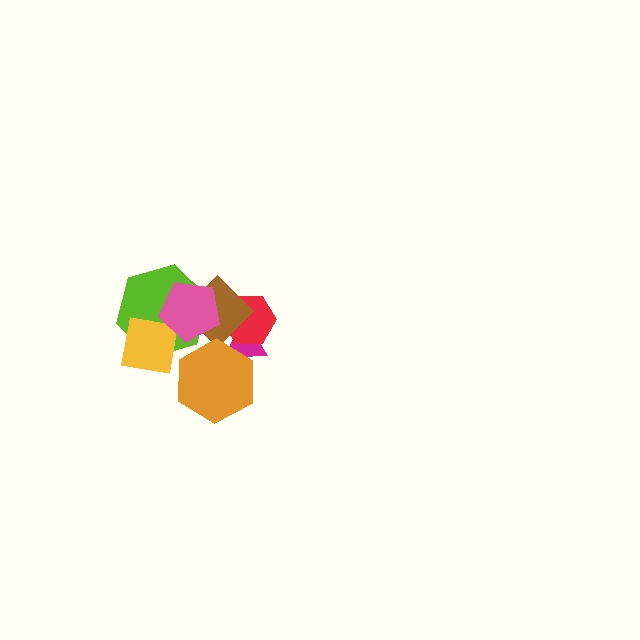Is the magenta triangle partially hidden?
Yes, it is partially covered by another shape.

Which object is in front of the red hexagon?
The brown diamond is in front of the red hexagon.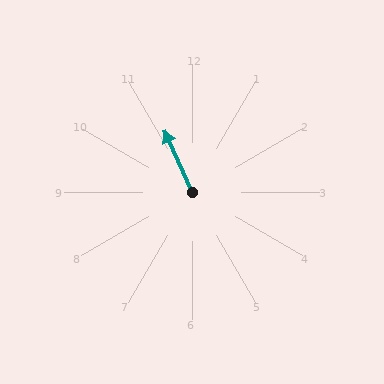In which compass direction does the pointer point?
Northwest.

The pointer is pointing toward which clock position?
Roughly 11 o'clock.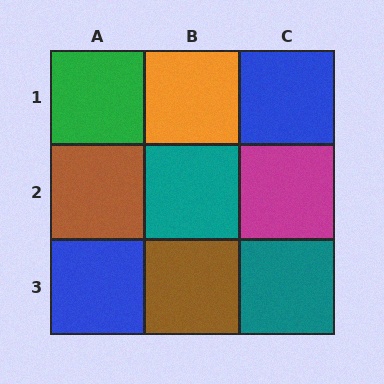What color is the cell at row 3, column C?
Teal.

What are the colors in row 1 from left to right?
Green, orange, blue.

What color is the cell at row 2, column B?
Teal.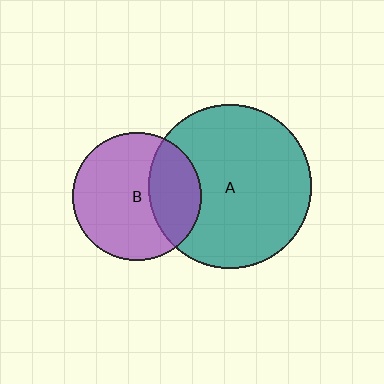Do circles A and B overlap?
Yes.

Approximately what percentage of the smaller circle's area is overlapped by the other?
Approximately 30%.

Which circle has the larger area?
Circle A (teal).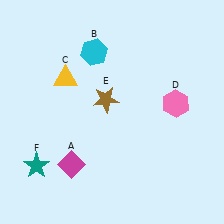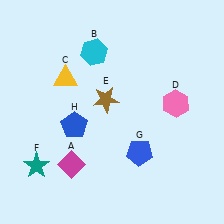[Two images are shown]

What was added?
A blue pentagon (G), a blue pentagon (H) were added in Image 2.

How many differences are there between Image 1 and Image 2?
There are 2 differences between the two images.